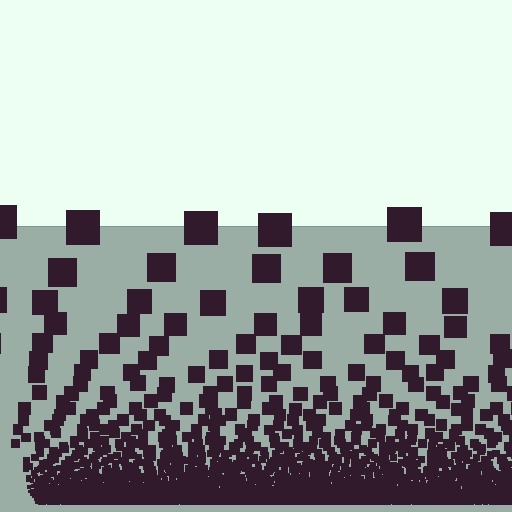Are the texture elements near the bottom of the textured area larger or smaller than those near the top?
Smaller. The gradient is inverted — elements near the bottom are smaller and denser.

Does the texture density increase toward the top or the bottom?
Density increases toward the bottom.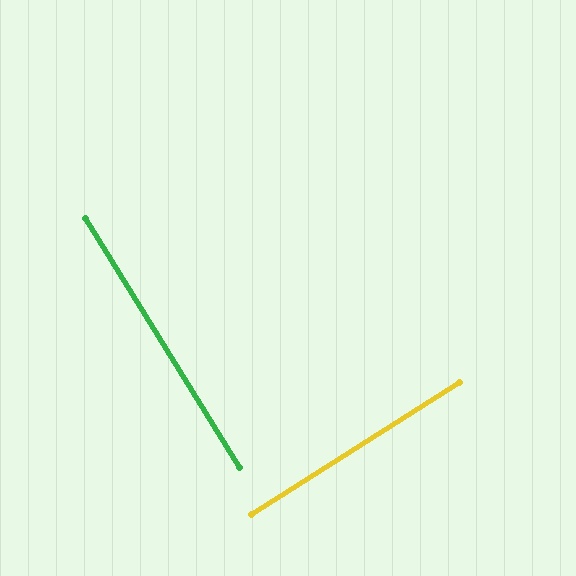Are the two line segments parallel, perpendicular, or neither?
Perpendicular — they meet at approximately 89°.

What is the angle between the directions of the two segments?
Approximately 89 degrees.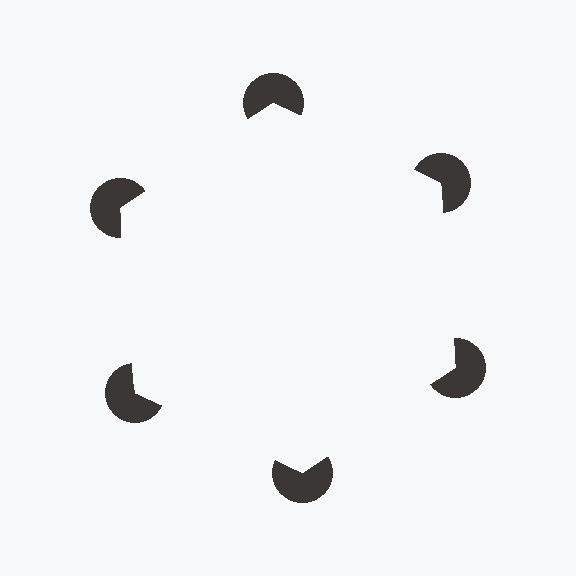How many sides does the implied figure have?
6 sides.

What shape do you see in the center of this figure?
An illusory hexagon — its edges are inferred from the aligned wedge cuts in the pac-man discs, not physically drawn.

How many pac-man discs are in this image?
There are 6 — one at each vertex of the illusory hexagon.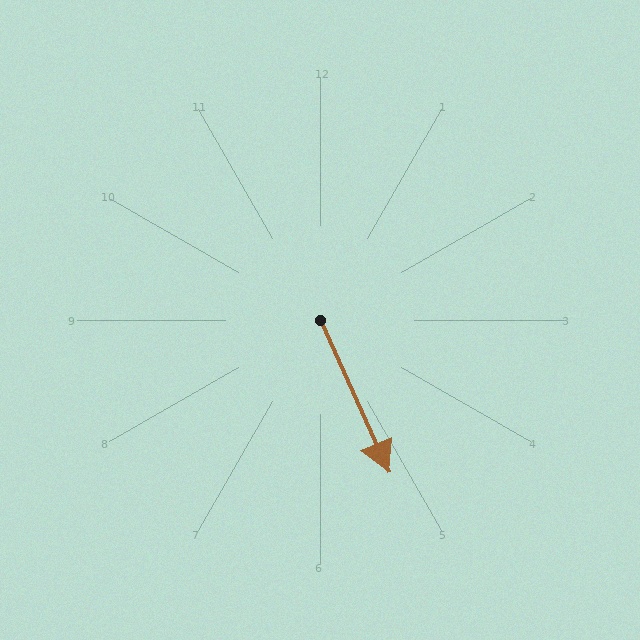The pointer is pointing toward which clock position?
Roughly 5 o'clock.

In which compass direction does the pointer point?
Southeast.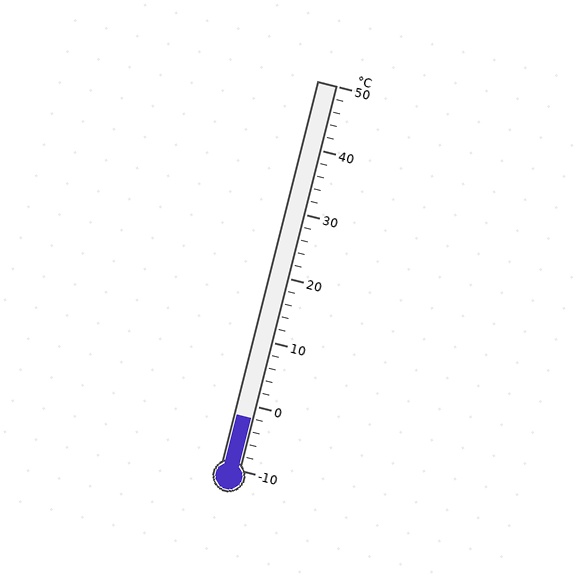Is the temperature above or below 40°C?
The temperature is below 40°C.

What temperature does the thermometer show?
The thermometer shows approximately -2°C.